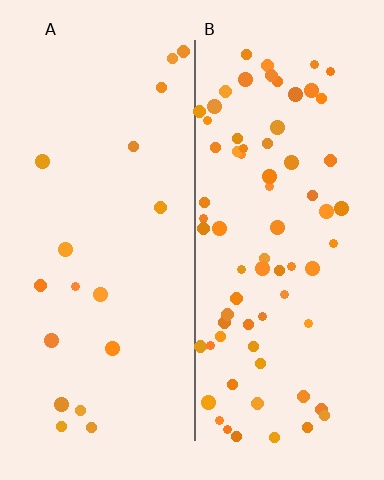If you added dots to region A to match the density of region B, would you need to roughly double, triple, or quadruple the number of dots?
Approximately quadruple.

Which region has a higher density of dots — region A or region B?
B (the right).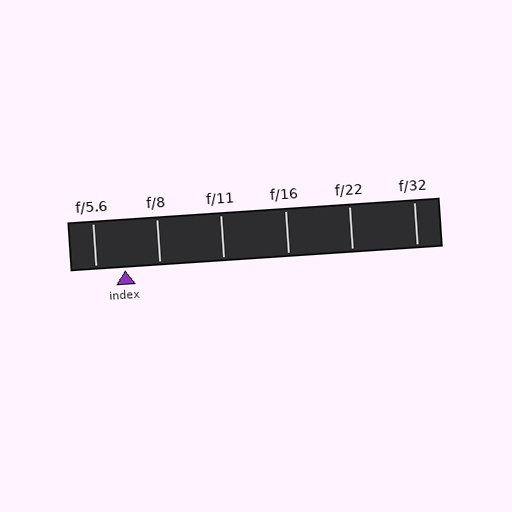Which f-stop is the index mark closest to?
The index mark is closest to f/5.6.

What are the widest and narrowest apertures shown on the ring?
The widest aperture shown is f/5.6 and the narrowest is f/32.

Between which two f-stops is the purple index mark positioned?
The index mark is between f/5.6 and f/8.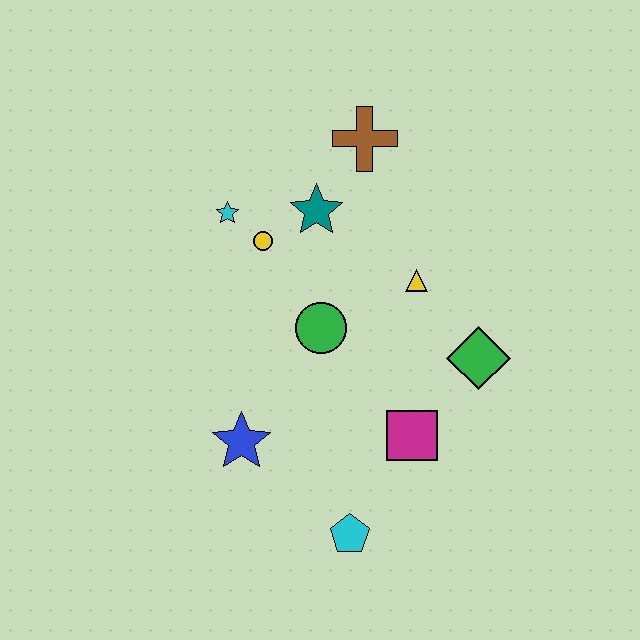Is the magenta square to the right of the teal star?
Yes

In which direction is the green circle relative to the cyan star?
The green circle is below the cyan star.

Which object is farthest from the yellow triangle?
The cyan pentagon is farthest from the yellow triangle.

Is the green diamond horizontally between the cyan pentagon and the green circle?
No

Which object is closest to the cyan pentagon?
The magenta square is closest to the cyan pentagon.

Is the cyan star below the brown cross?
Yes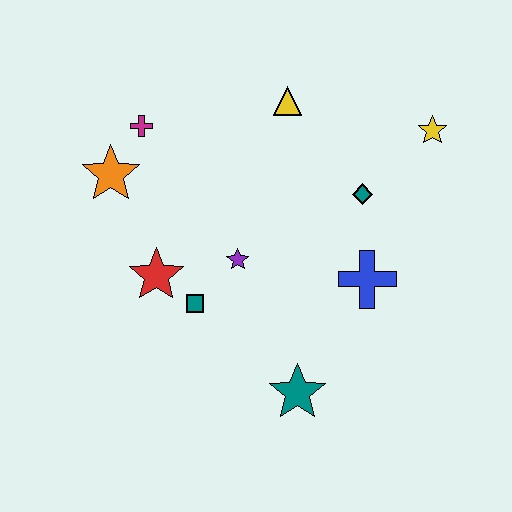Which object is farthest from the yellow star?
The orange star is farthest from the yellow star.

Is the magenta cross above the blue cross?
Yes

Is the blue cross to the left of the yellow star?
Yes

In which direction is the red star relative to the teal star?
The red star is to the left of the teal star.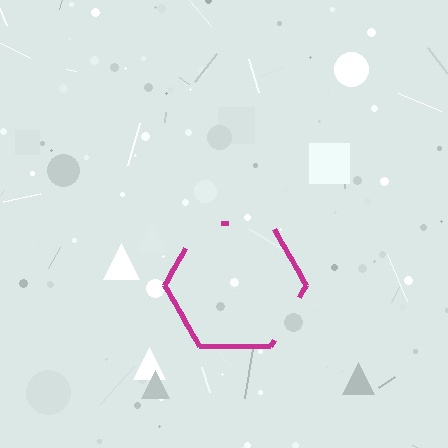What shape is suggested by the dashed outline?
The dashed outline suggests a hexagon.